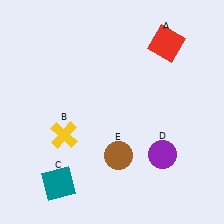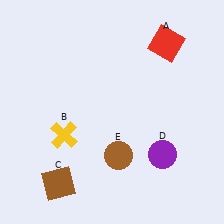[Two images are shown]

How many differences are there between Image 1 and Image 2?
There is 1 difference between the two images.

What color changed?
The square (C) changed from teal in Image 1 to brown in Image 2.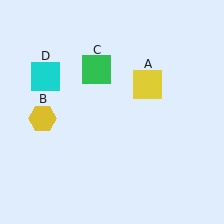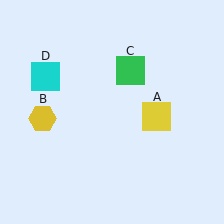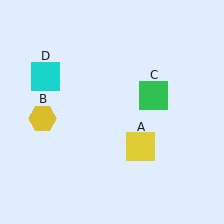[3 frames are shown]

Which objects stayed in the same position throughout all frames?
Yellow hexagon (object B) and cyan square (object D) remained stationary.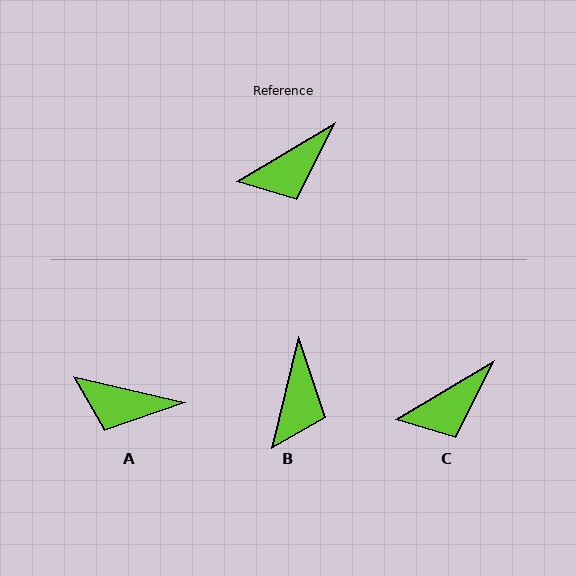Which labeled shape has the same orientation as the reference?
C.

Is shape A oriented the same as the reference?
No, it is off by about 44 degrees.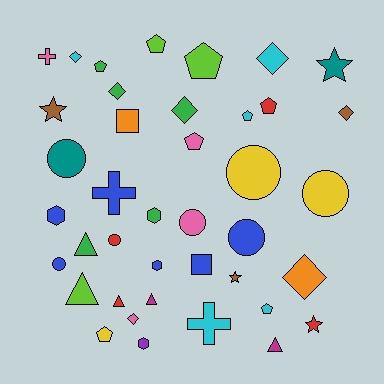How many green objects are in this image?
There are 5 green objects.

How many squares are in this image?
There are 2 squares.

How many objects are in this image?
There are 40 objects.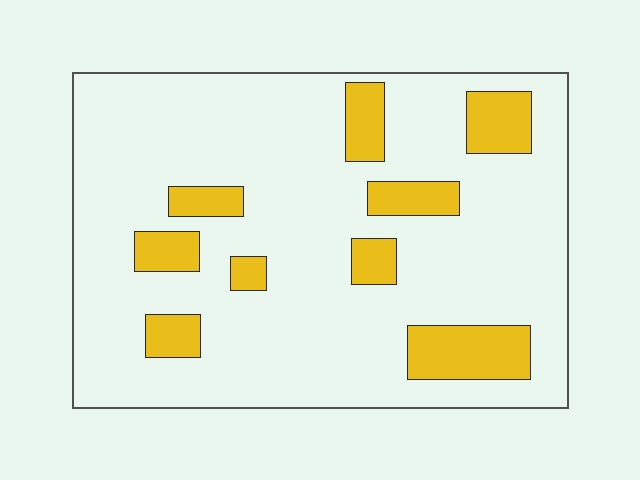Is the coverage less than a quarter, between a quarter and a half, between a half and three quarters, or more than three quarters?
Less than a quarter.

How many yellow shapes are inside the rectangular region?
9.